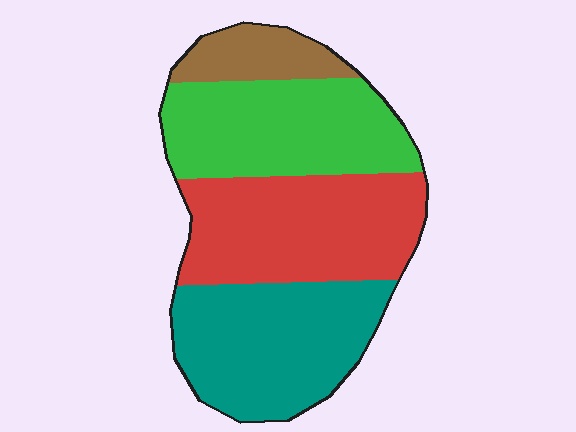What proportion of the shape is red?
Red covers around 30% of the shape.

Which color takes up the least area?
Brown, at roughly 10%.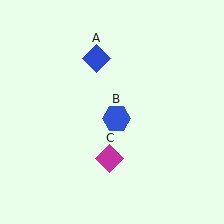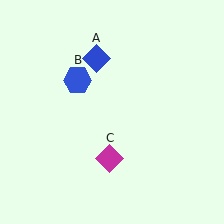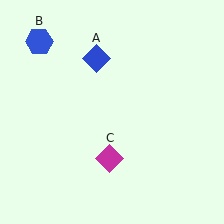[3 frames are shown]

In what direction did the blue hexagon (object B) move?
The blue hexagon (object B) moved up and to the left.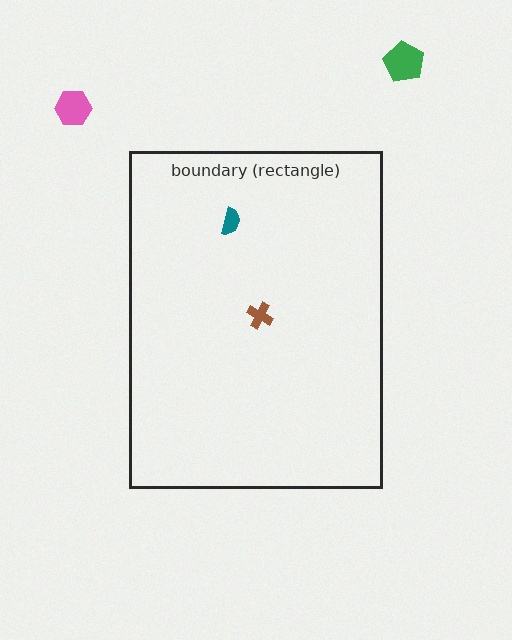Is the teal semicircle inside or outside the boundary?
Inside.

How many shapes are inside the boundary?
2 inside, 2 outside.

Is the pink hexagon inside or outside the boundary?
Outside.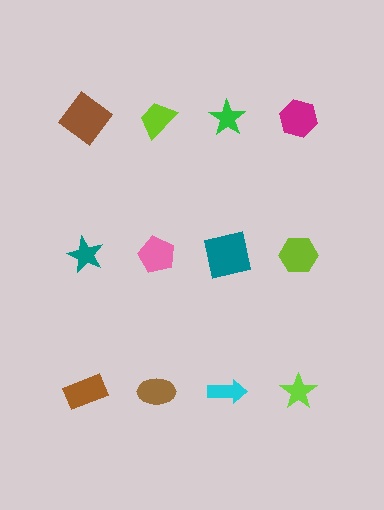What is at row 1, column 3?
A green star.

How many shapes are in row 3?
4 shapes.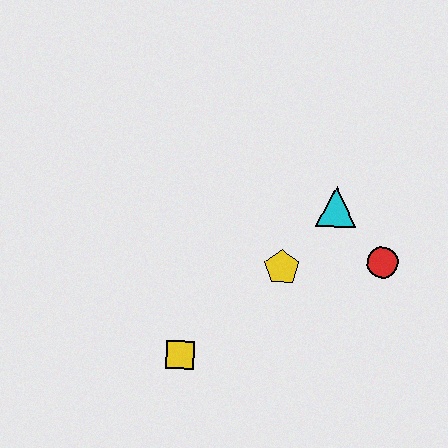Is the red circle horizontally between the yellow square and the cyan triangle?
No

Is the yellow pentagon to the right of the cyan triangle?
No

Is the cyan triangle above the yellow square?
Yes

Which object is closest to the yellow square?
The yellow pentagon is closest to the yellow square.